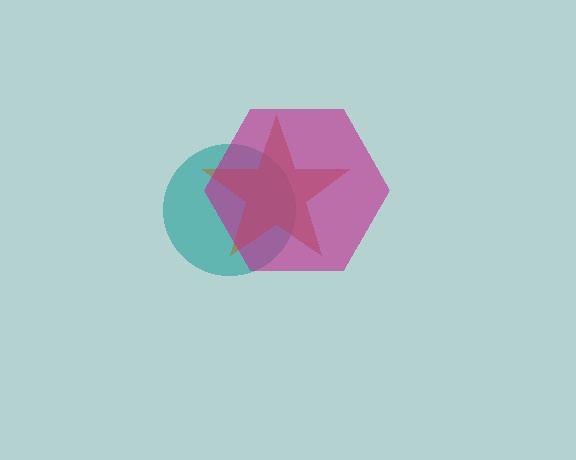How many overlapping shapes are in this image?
There are 3 overlapping shapes in the image.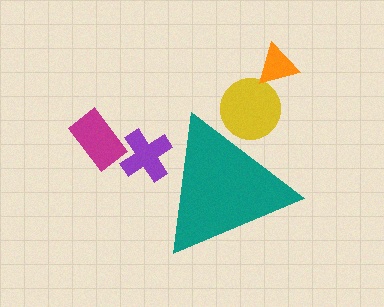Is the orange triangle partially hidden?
No, the orange triangle is fully visible.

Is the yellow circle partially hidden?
Yes, the yellow circle is partially hidden behind the teal triangle.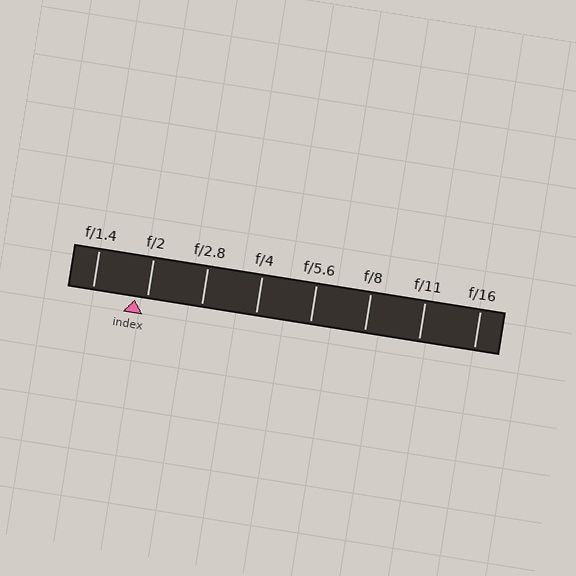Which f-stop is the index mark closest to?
The index mark is closest to f/2.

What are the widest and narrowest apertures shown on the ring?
The widest aperture shown is f/1.4 and the narrowest is f/16.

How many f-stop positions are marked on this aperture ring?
There are 8 f-stop positions marked.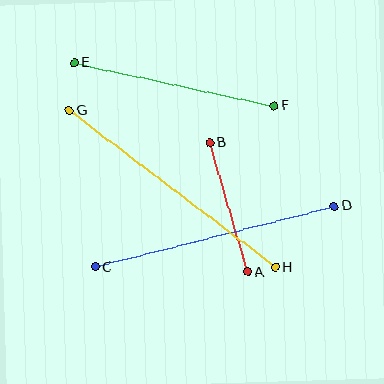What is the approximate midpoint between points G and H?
The midpoint is at approximately (172, 189) pixels.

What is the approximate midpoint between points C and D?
The midpoint is at approximately (215, 237) pixels.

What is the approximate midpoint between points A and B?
The midpoint is at approximately (229, 207) pixels.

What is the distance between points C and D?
The distance is approximately 246 pixels.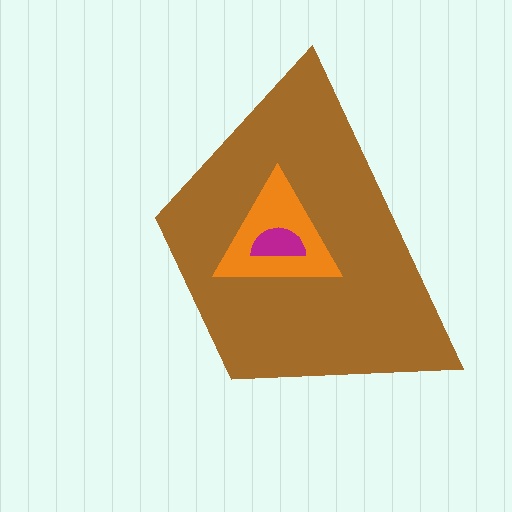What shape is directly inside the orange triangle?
The magenta semicircle.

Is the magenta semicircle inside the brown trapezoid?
Yes.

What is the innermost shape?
The magenta semicircle.